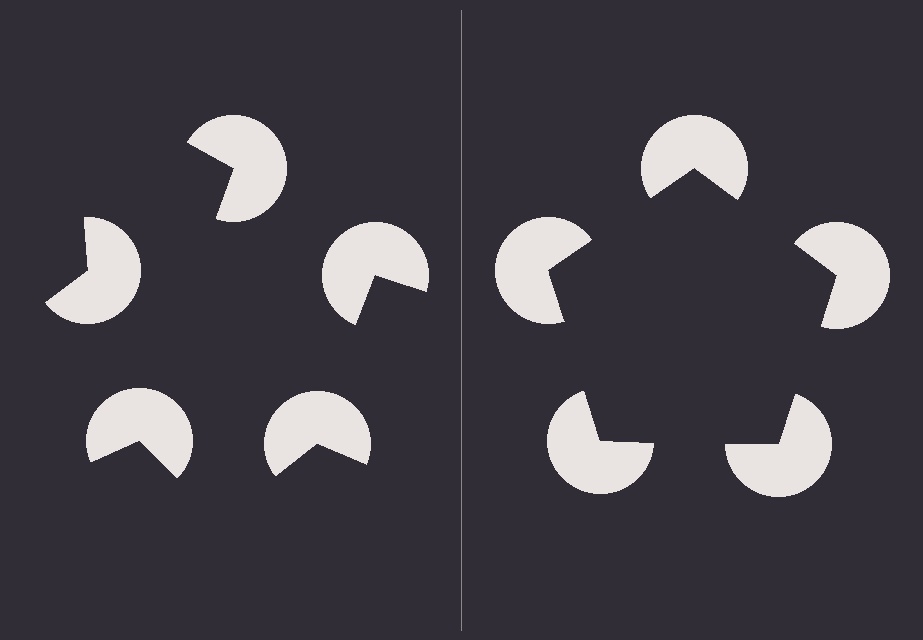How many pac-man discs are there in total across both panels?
10 — 5 on each side.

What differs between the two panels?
The pac-man discs are positioned identically on both sides; only the wedge orientations differ. On the right they align to a pentagon; on the left they are misaligned.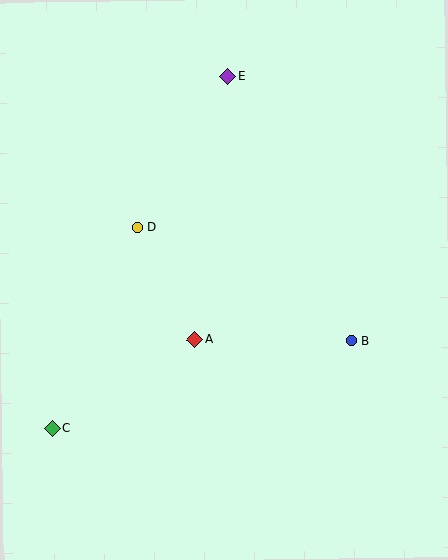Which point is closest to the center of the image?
Point A at (195, 340) is closest to the center.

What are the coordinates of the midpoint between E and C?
The midpoint between E and C is at (140, 252).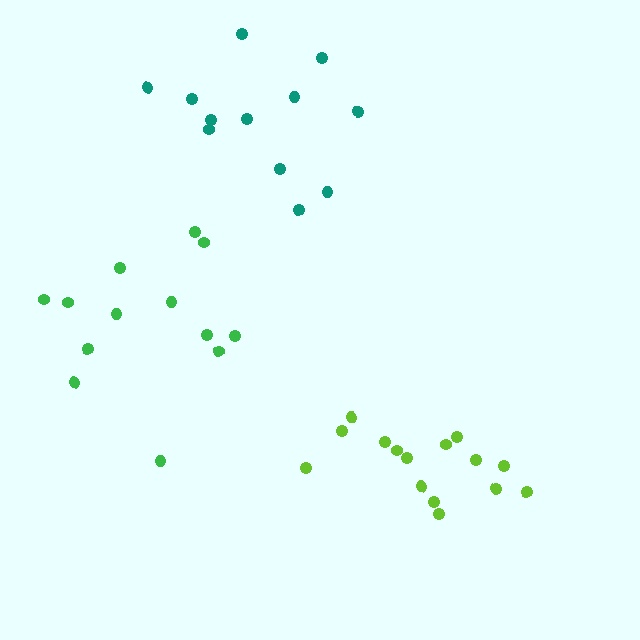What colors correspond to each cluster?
The clusters are colored: lime, green, teal.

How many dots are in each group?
Group 1: 15 dots, Group 2: 13 dots, Group 3: 12 dots (40 total).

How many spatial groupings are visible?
There are 3 spatial groupings.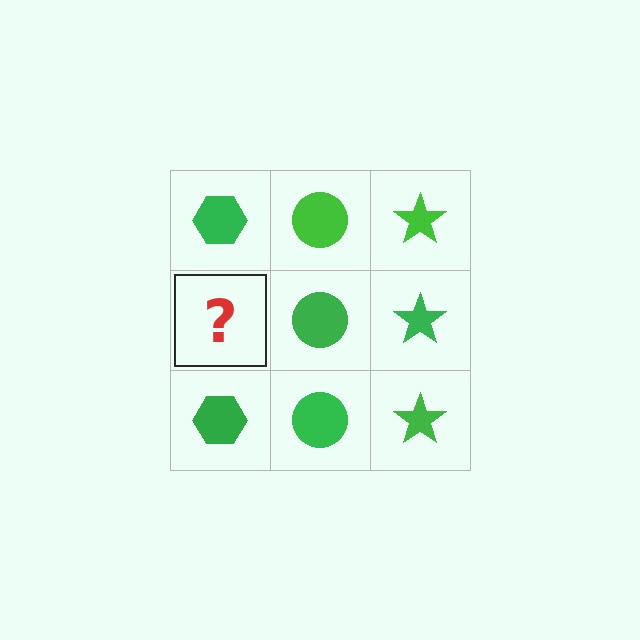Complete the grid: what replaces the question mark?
The question mark should be replaced with a green hexagon.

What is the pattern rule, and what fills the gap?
The rule is that each column has a consistent shape. The gap should be filled with a green hexagon.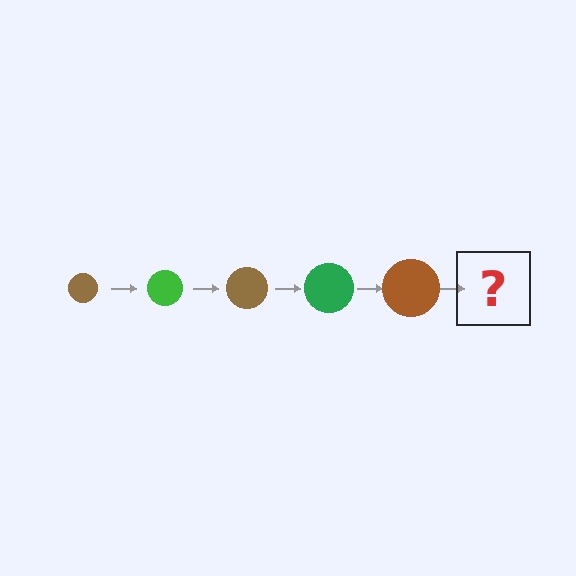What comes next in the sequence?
The next element should be a green circle, larger than the previous one.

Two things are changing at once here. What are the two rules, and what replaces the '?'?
The two rules are that the circle grows larger each step and the color cycles through brown and green. The '?' should be a green circle, larger than the previous one.